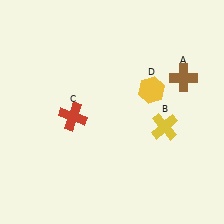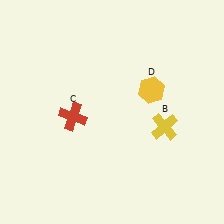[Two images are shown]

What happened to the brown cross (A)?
The brown cross (A) was removed in Image 2. It was in the top-right area of Image 1.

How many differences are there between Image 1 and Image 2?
There is 1 difference between the two images.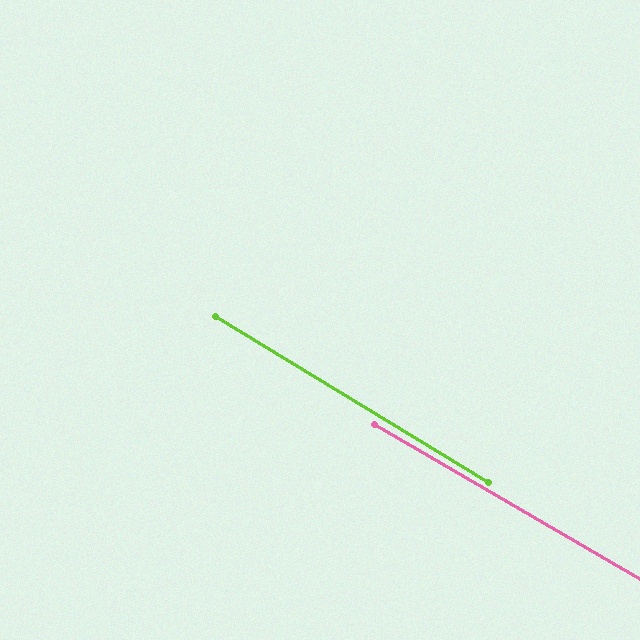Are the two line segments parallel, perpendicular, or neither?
Parallel — their directions differ by only 1.1°.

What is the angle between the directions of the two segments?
Approximately 1 degree.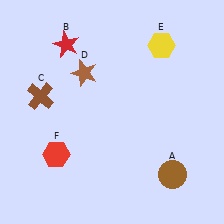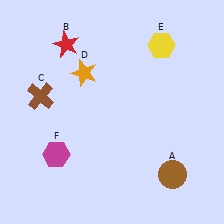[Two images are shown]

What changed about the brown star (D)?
In Image 1, D is brown. In Image 2, it changed to orange.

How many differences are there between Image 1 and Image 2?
There are 2 differences between the two images.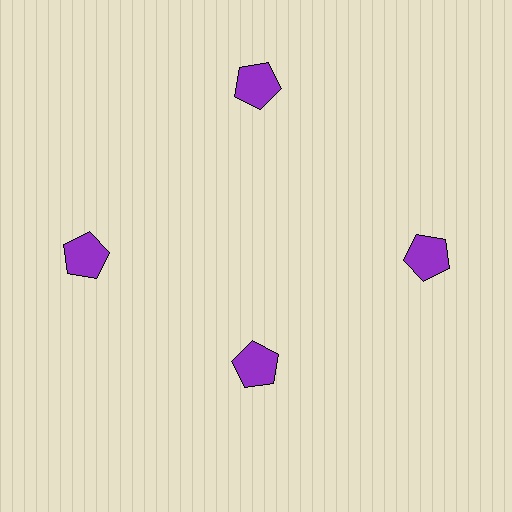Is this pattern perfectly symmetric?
No. The 4 purple pentagons are arranged in a ring, but one element near the 6 o'clock position is pulled inward toward the center, breaking the 4-fold rotational symmetry.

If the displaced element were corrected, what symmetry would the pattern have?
It would have 4-fold rotational symmetry — the pattern would map onto itself every 90 degrees.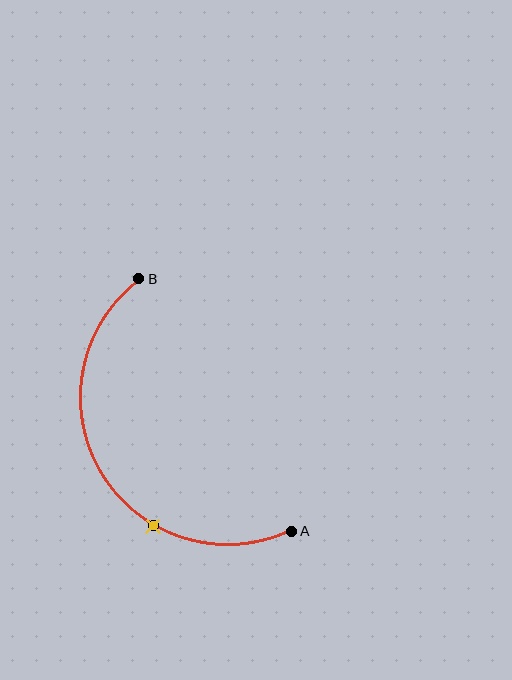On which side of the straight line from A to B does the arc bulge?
The arc bulges to the left of the straight line connecting A and B.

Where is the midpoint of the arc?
The arc midpoint is the point on the curve farthest from the straight line joining A and B. It sits to the left of that line.